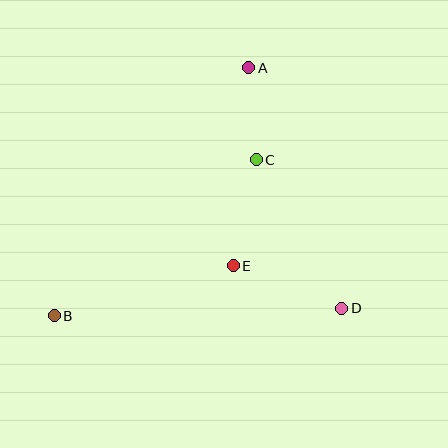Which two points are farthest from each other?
Points A and B are farthest from each other.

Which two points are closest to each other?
Points A and C are closest to each other.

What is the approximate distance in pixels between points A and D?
The distance between A and D is approximately 258 pixels.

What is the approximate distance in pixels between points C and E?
The distance between C and E is approximately 108 pixels.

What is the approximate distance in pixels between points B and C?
The distance between B and C is approximately 255 pixels.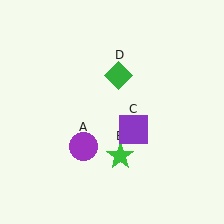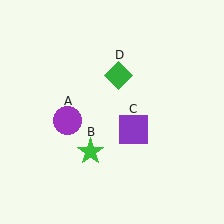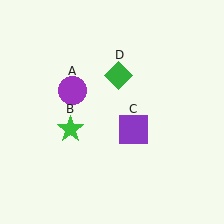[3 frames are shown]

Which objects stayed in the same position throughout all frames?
Purple square (object C) and green diamond (object D) remained stationary.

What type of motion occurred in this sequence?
The purple circle (object A), green star (object B) rotated clockwise around the center of the scene.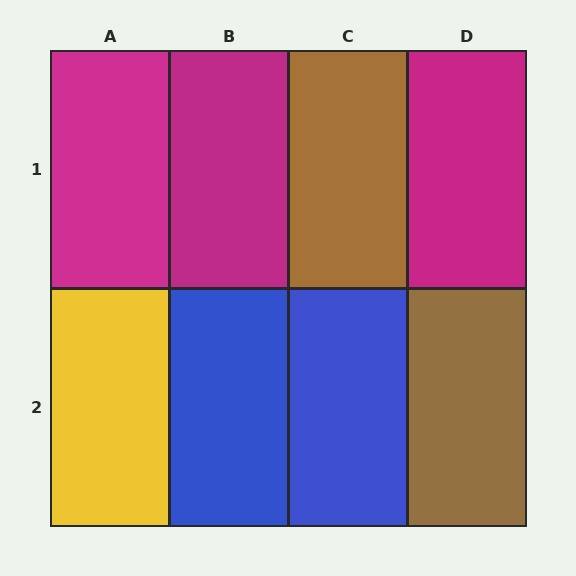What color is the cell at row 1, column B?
Magenta.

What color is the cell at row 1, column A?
Magenta.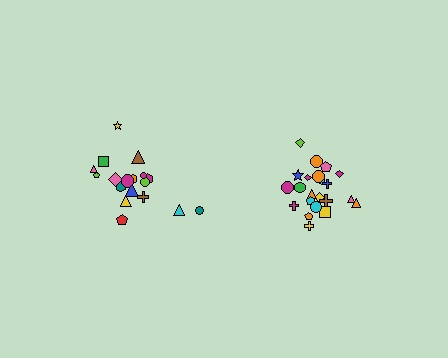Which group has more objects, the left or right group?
The right group.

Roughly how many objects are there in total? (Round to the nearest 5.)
Roughly 40 objects in total.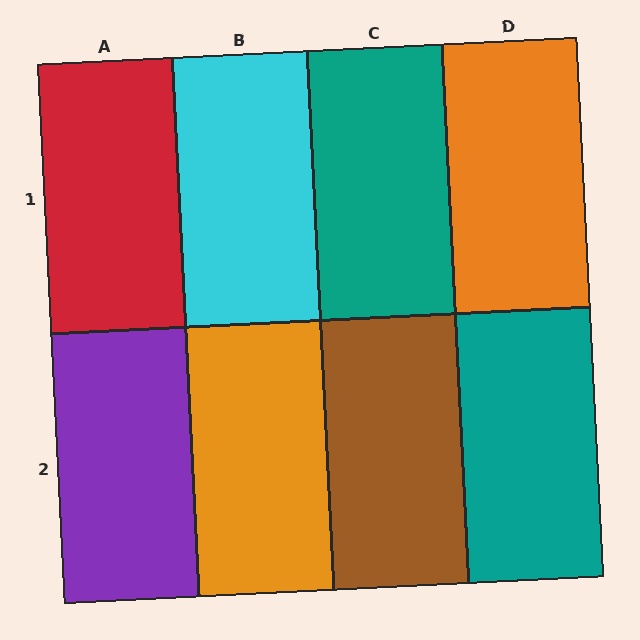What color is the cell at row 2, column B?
Orange.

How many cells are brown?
1 cell is brown.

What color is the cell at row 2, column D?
Teal.